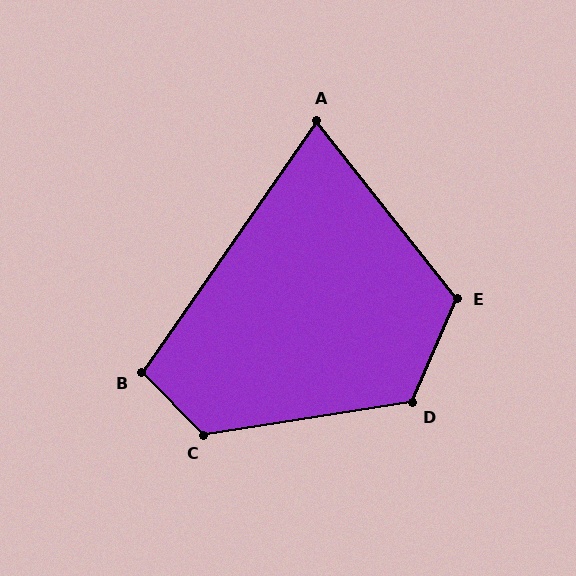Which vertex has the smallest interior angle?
A, at approximately 73 degrees.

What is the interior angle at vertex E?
Approximately 119 degrees (obtuse).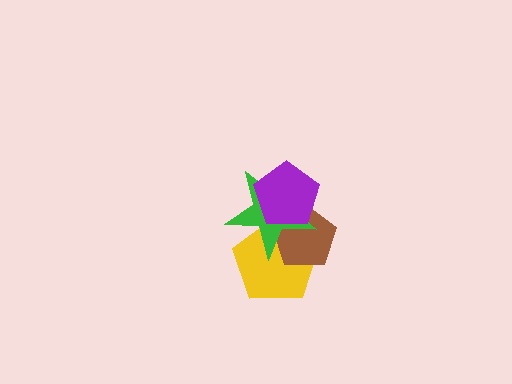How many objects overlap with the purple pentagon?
3 objects overlap with the purple pentagon.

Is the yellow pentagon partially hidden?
Yes, it is partially covered by another shape.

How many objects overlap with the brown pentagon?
3 objects overlap with the brown pentagon.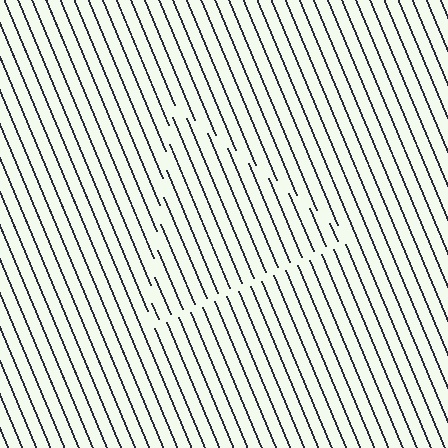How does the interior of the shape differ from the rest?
The interior of the shape contains the same grating, shifted by half a period — the contour is defined by the phase discontinuity where line-ends from the inner and outer gratings abut.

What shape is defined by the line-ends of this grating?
An illusory triangle. The interior of the shape contains the same grating, shifted by half a period — the contour is defined by the phase discontinuity where line-ends from the inner and outer gratings abut.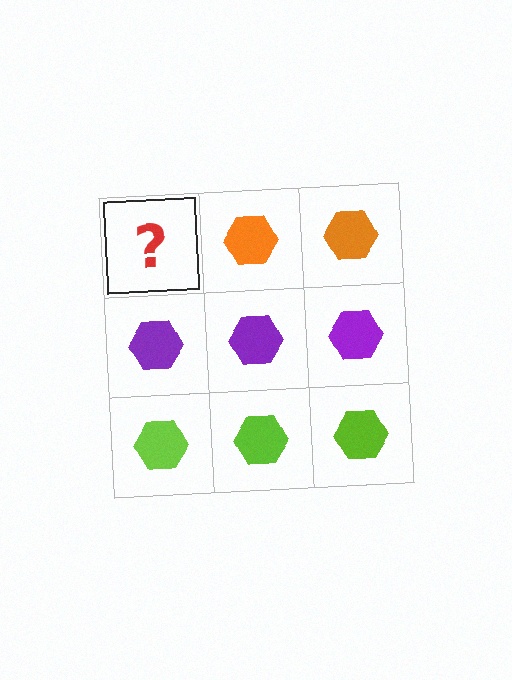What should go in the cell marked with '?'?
The missing cell should contain an orange hexagon.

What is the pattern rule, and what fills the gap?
The rule is that each row has a consistent color. The gap should be filled with an orange hexagon.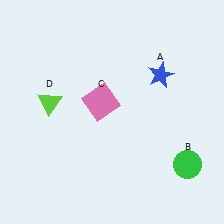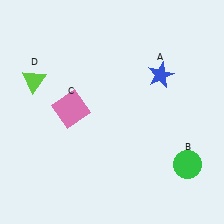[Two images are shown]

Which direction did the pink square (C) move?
The pink square (C) moved left.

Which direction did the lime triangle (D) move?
The lime triangle (D) moved up.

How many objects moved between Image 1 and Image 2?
2 objects moved between the two images.